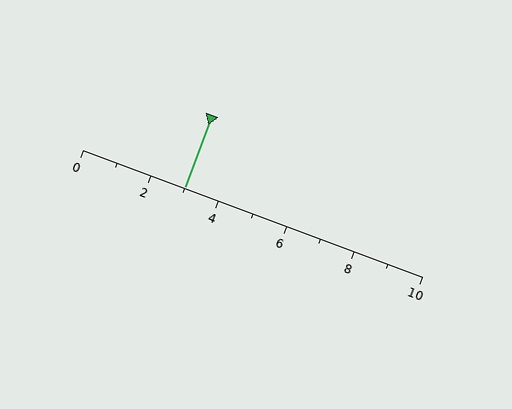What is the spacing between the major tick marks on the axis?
The major ticks are spaced 2 apart.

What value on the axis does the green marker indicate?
The marker indicates approximately 3.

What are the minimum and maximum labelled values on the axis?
The axis runs from 0 to 10.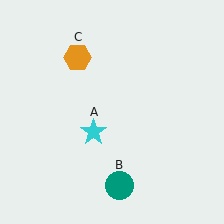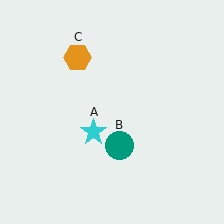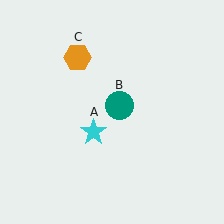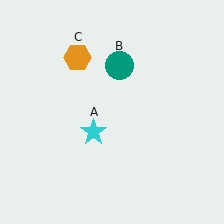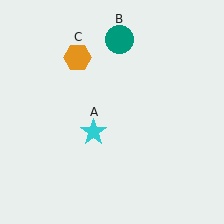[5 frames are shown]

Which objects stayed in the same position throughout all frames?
Cyan star (object A) and orange hexagon (object C) remained stationary.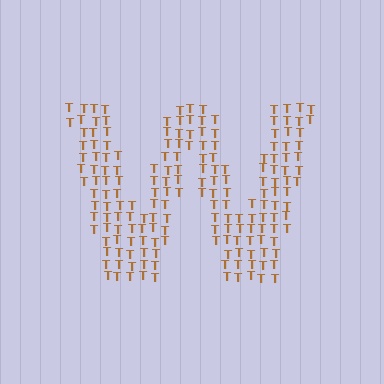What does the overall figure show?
The overall figure shows the letter W.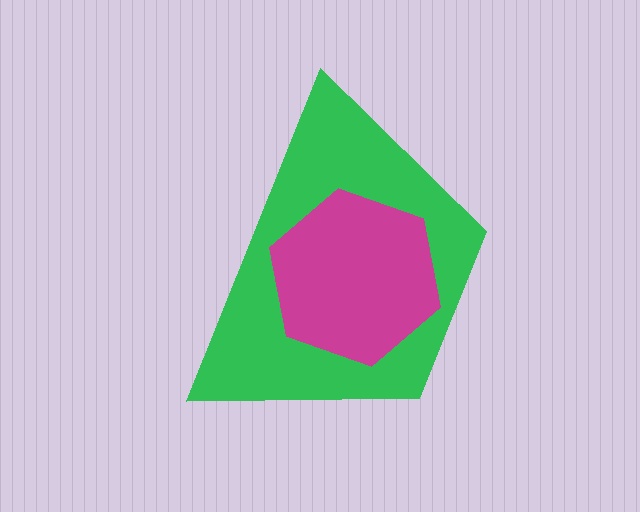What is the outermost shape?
The green trapezoid.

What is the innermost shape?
The magenta hexagon.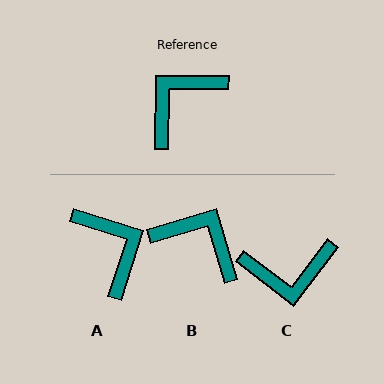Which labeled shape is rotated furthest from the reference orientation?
C, about 143 degrees away.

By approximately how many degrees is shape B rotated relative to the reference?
Approximately 73 degrees clockwise.